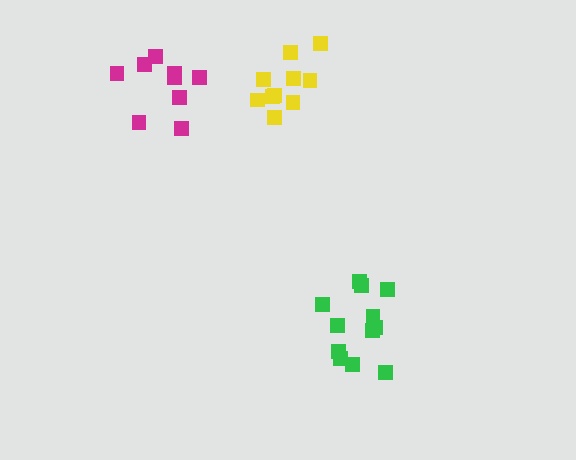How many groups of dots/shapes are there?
There are 3 groups.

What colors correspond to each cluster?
The clusters are colored: green, magenta, yellow.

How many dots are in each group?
Group 1: 12 dots, Group 2: 9 dots, Group 3: 10 dots (31 total).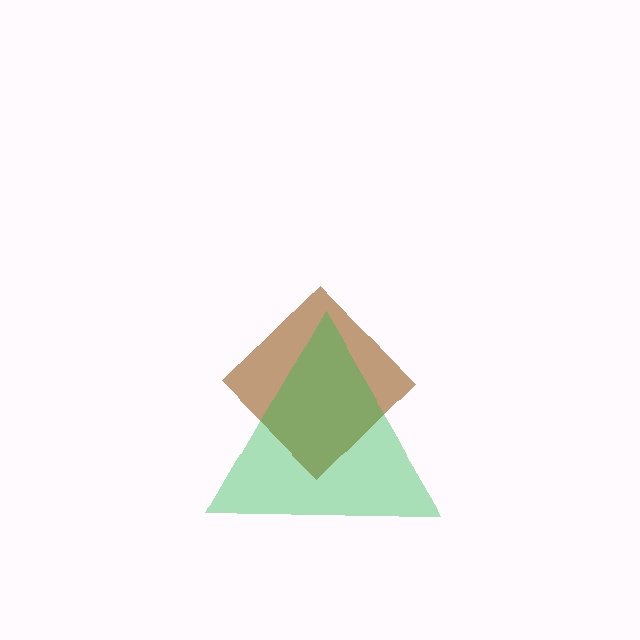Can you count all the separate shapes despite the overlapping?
Yes, there are 2 separate shapes.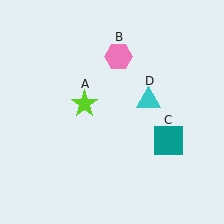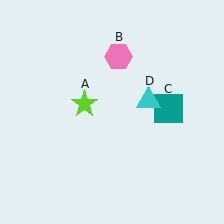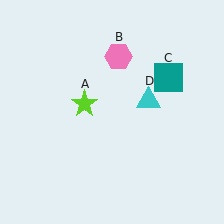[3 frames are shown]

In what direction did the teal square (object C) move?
The teal square (object C) moved up.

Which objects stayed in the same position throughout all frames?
Lime star (object A) and pink hexagon (object B) and cyan triangle (object D) remained stationary.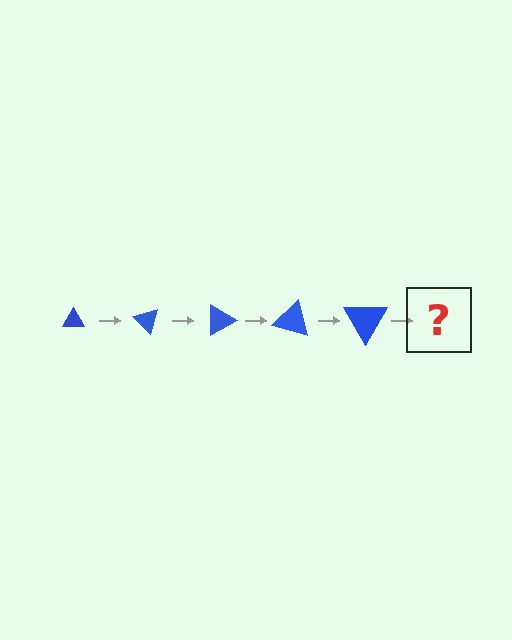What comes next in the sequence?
The next element should be a triangle, larger than the previous one and rotated 225 degrees from the start.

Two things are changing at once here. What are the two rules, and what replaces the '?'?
The two rules are that the triangle grows larger each step and it rotates 45 degrees each step. The '?' should be a triangle, larger than the previous one and rotated 225 degrees from the start.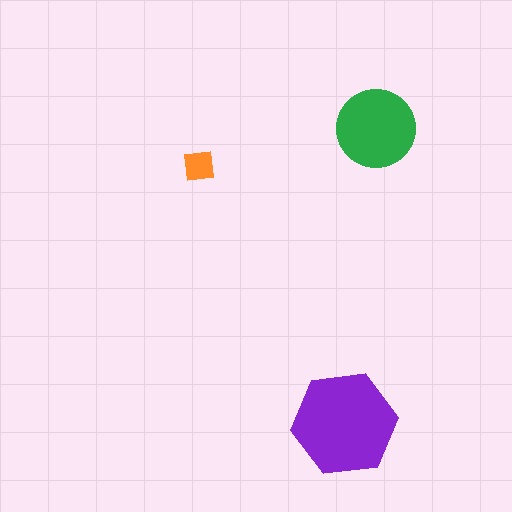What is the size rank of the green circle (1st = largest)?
2nd.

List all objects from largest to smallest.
The purple hexagon, the green circle, the orange square.